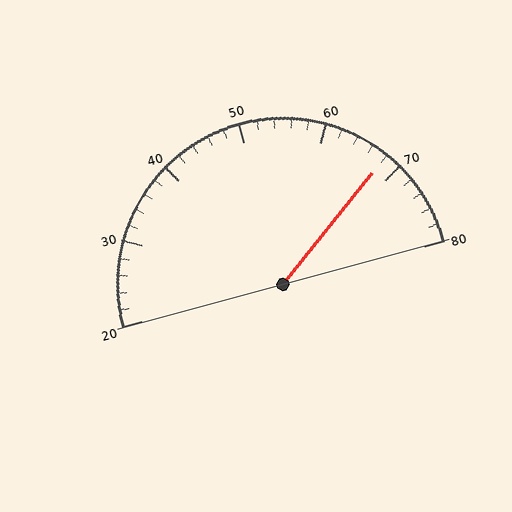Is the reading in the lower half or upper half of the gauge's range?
The reading is in the upper half of the range (20 to 80).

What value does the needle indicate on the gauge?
The needle indicates approximately 68.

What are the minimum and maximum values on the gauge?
The gauge ranges from 20 to 80.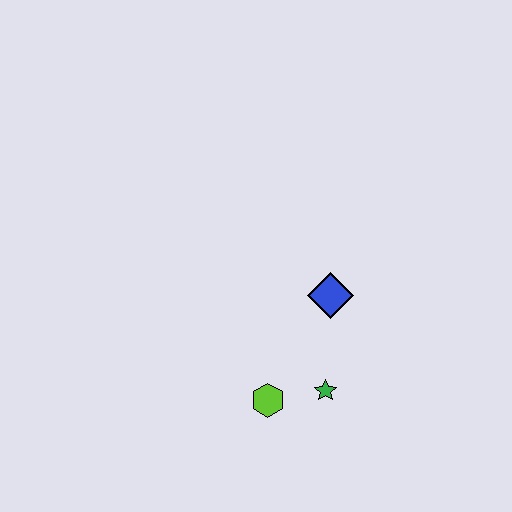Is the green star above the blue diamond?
No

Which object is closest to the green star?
The lime hexagon is closest to the green star.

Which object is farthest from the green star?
The blue diamond is farthest from the green star.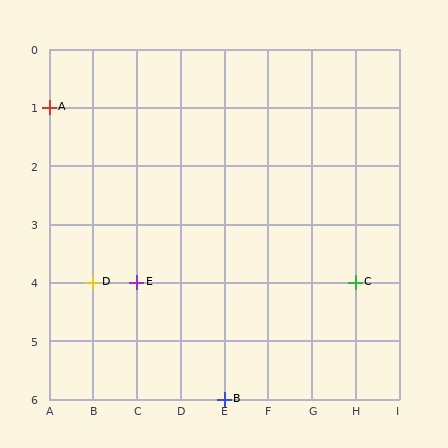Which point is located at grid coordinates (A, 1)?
Point A is at (A, 1).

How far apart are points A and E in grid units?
Points A and E are 2 columns and 3 rows apart (about 3.6 grid units diagonally).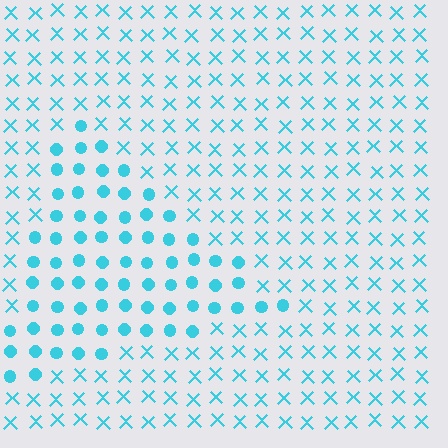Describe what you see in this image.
The image is filled with small cyan elements arranged in a uniform grid. A triangle-shaped region contains circles, while the surrounding area contains X marks. The boundary is defined purely by the change in element shape.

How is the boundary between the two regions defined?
The boundary is defined by a change in element shape: circles inside vs. X marks outside. All elements share the same color and spacing.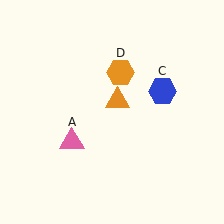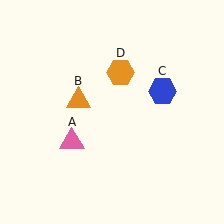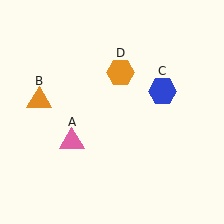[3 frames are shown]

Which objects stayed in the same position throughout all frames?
Pink triangle (object A) and blue hexagon (object C) and orange hexagon (object D) remained stationary.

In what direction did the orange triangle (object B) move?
The orange triangle (object B) moved left.